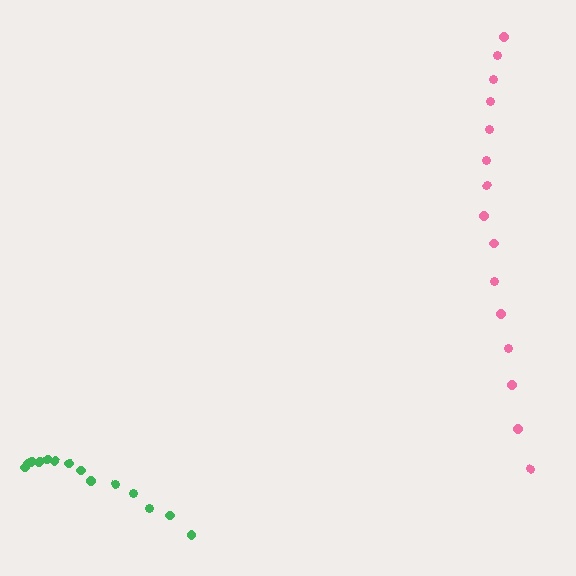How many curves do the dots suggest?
There are 2 distinct paths.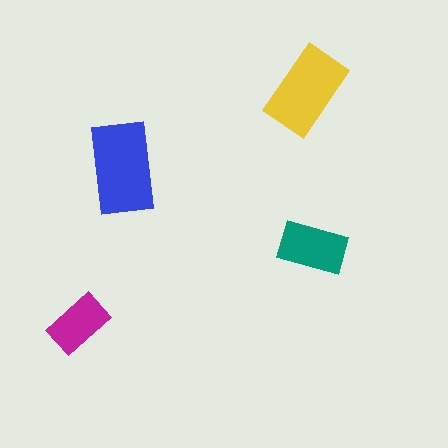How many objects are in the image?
There are 4 objects in the image.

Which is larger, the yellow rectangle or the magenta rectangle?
The yellow one.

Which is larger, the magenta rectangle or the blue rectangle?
The blue one.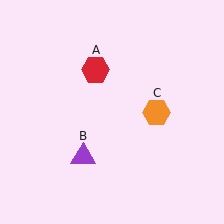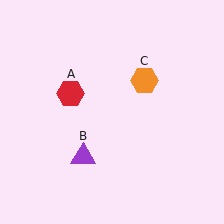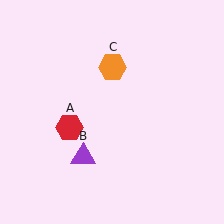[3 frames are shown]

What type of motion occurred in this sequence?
The red hexagon (object A), orange hexagon (object C) rotated counterclockwise around the center of the scene.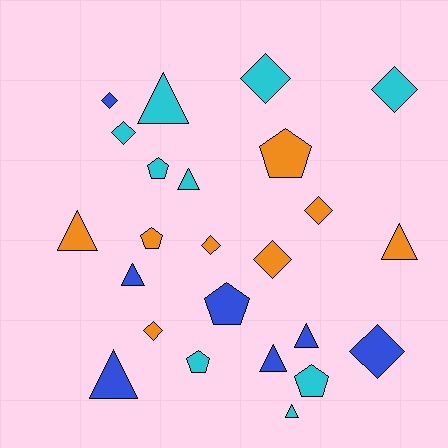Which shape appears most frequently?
Triangle, with 9 objects.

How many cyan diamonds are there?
There are 3 cyan diamonds.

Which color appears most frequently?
Cyan, with 9 objects.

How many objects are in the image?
There are 24 objects.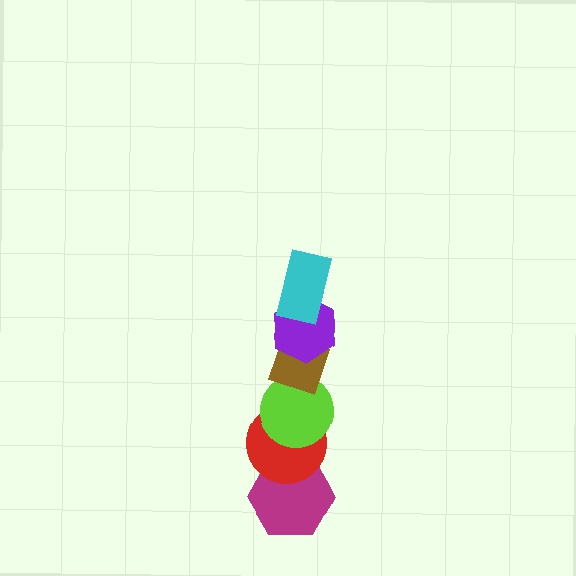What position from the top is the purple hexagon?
The purple hexagon is 2nd from the top.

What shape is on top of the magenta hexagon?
The red circle is on top of the magenta hexagon.